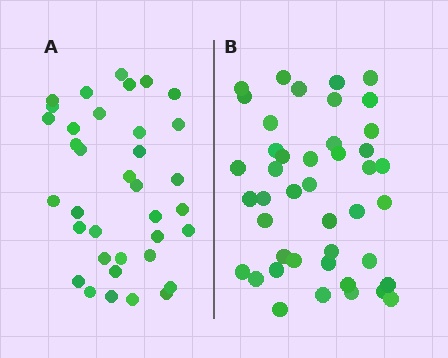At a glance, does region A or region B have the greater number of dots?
Region B (the right region) has more dots.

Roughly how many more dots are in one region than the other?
Region B has roughly 8 or so more dots than region A.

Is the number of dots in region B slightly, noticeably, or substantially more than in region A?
Region B has only slightly more — the two regions are fairly close. The ratio is roughly 1.2 to 1.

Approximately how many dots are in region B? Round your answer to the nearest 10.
About 40 dots. (The exact count is 43, which rounds to 40.)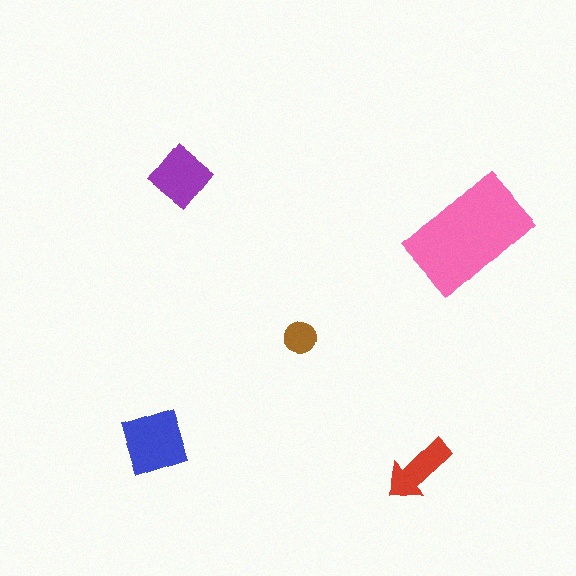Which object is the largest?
The pink rectangle.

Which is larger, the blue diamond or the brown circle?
The blue diamond.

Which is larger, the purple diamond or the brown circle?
The purple diamond.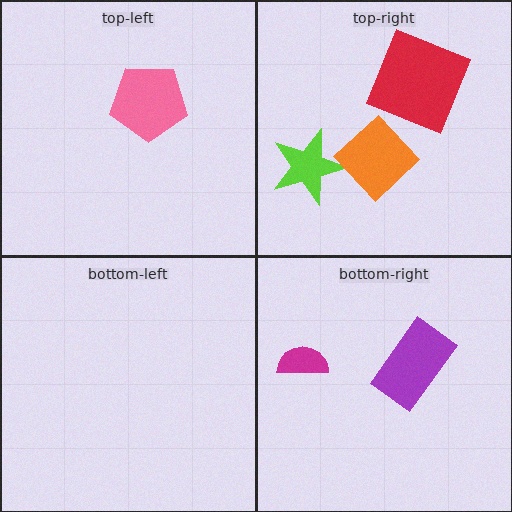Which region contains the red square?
The top-right region.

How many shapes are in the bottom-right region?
2.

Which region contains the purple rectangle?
The bottom-right region.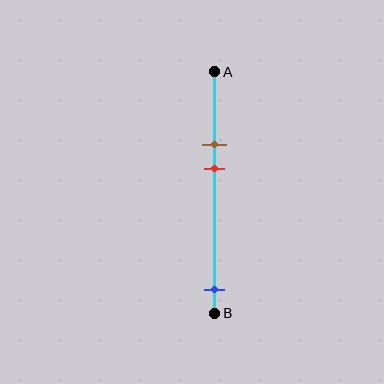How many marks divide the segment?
There are 3 marks dividing the segment.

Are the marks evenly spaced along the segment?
No, the marks are not evenly spaced.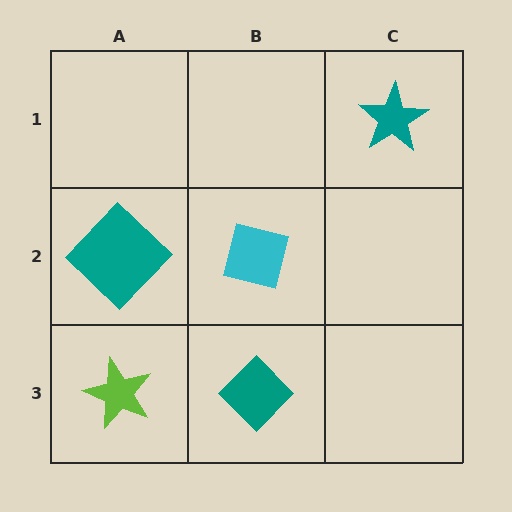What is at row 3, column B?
A teal diamond.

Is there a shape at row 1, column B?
No, that cell is empty.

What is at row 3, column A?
A lime star.